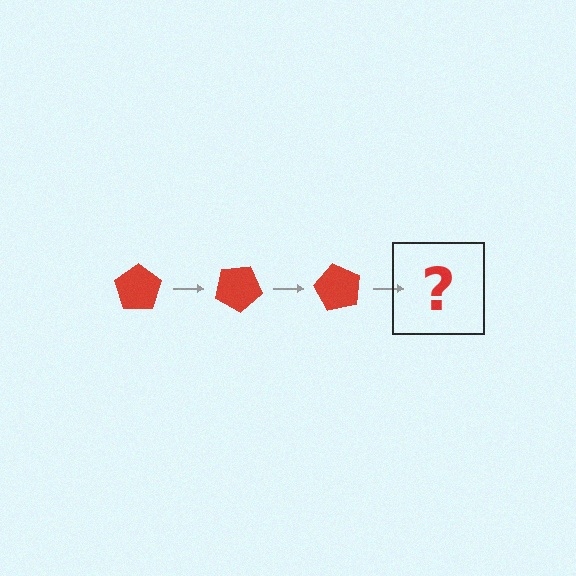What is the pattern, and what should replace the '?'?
The pattern is that the pentagon rotates 30 degrees each step. The '?' should be a red pentagon rotated 90 degrees.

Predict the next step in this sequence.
The next step is a red pentagon rotated 90 degrees.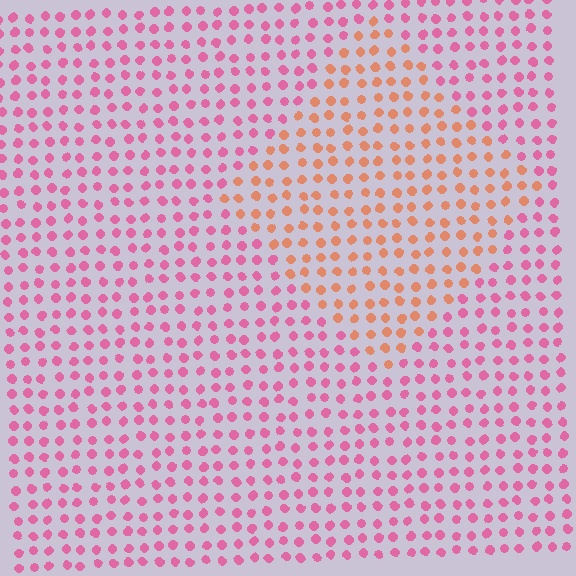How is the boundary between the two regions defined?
The boundary is defined purely by a slight shift in hue (about 46 degrees). Spacing, size, and orientation are identical on both sides.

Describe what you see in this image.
The image is filled with small pink elements in a uniform arrangement. A diamond-shaped region is visible where the elements are tinted to a slightly different hue, forming a subtle color boundary.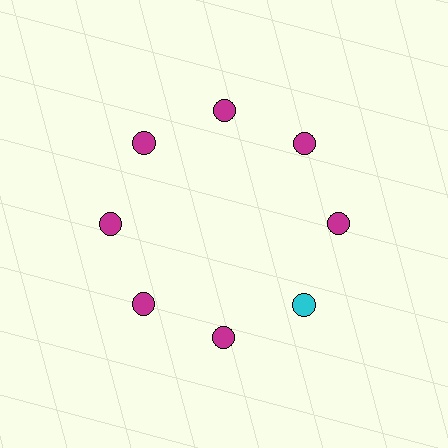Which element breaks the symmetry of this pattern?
The cyan circle at roughly the 4 o'clock position breaks the symmetry. All other shapes are magenta circles.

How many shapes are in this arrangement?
There are 8 shapes arranged in a ring pattern.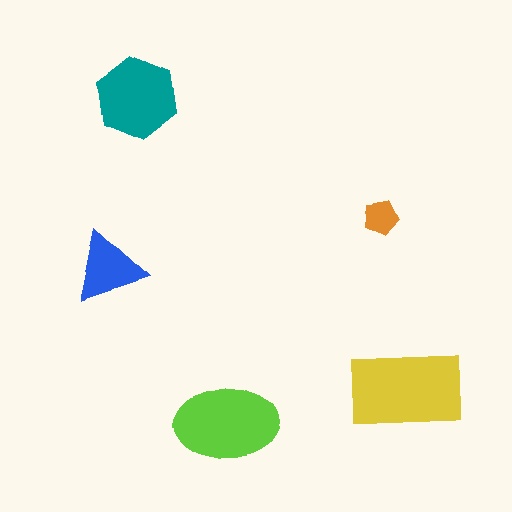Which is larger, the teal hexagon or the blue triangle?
The teal hexagon.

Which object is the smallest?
The orange pentagon.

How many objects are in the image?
There are 5 objects in the image.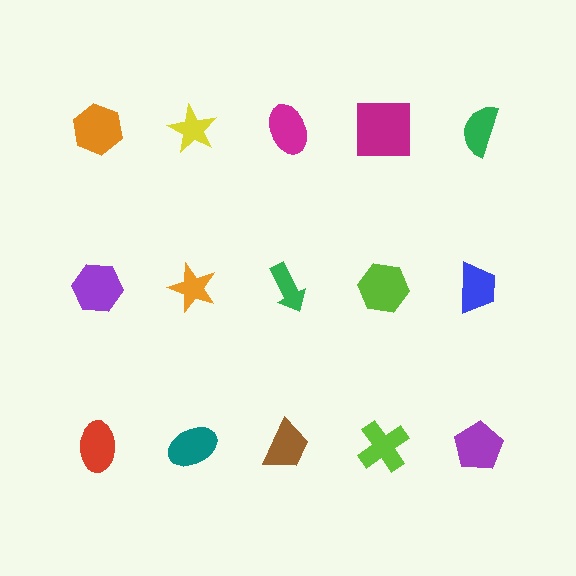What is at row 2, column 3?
A green arrow.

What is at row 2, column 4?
A lime hexagon.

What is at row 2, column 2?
An orange star.